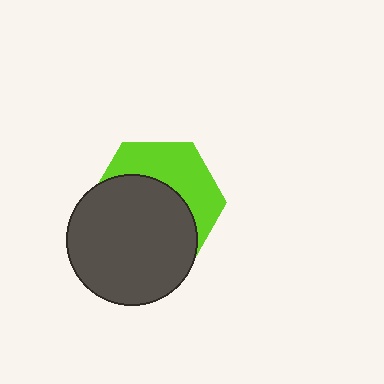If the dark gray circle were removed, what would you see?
You would see the complete lime hexagon.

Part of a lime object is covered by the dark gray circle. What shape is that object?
It is a hexagon.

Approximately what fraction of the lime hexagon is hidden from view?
Roughly 59% of the lime hexagon is hidden behind the dark gray circle.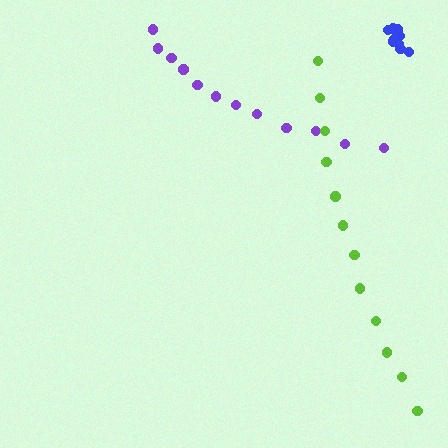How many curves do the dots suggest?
There are 3 distinct paths.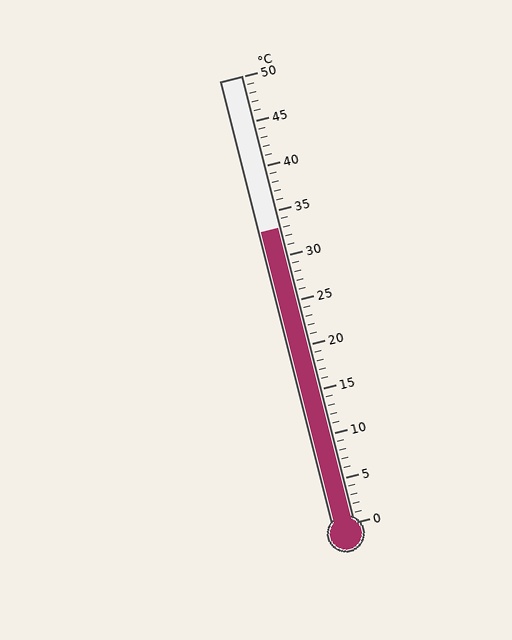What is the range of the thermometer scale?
The thermometer scale ranges from 0°C to 50°C.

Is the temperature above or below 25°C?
The temperature is above 25°C.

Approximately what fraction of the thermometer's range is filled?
The thermometer is filled to approximately 65% of its range.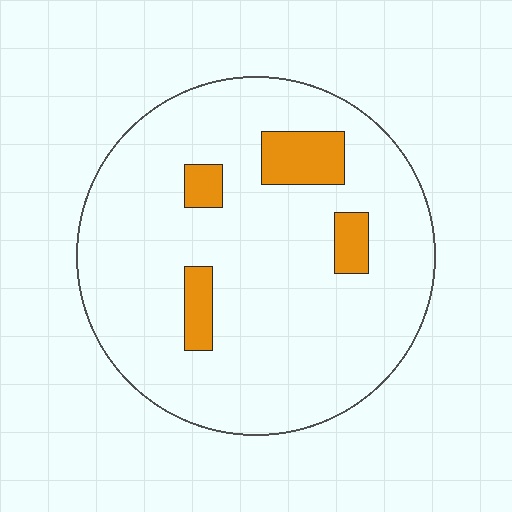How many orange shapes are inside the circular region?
4.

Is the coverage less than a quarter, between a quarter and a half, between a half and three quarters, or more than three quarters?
Less than a quarter.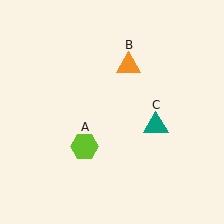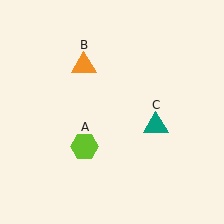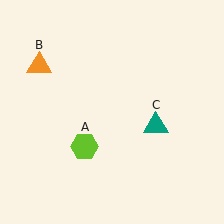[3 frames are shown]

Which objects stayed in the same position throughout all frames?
Lime hexagon (object A) and teal triangle (object C) remained stationary.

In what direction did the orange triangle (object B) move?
The orange triangle (object B) moved left.